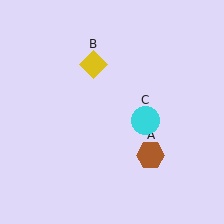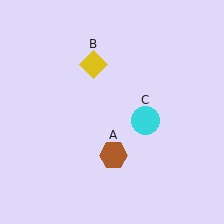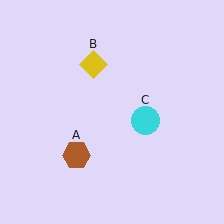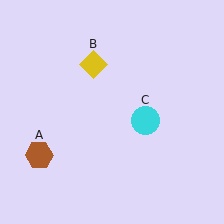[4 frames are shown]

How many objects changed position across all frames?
1 object changed position: brown hexagon (object A).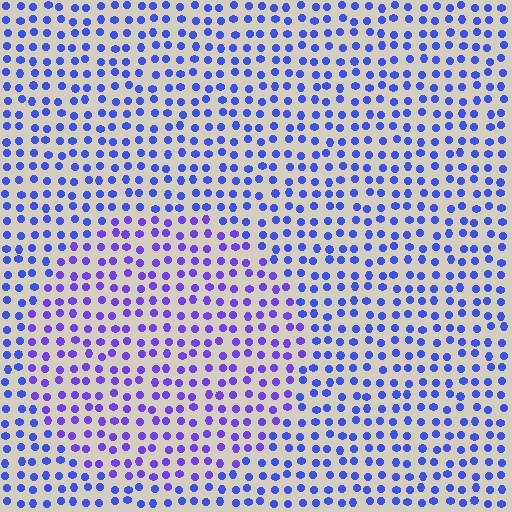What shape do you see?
I see a circle.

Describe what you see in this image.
The image is filled with small blue elements in a uniform arrangement. A circle-shaped region is visible where the elements are tinted to a slightly different hue, forming a subtle color boundary.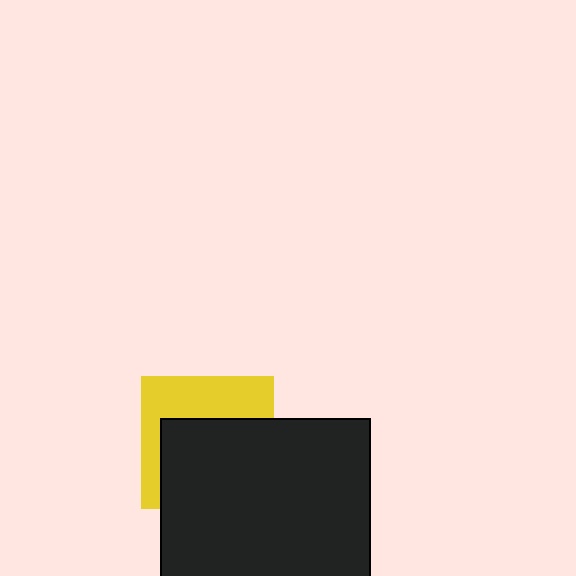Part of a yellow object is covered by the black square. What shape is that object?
It is a square.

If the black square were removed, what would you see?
You would see the complete yellow square.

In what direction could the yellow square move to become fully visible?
The yellow square could move up. That would shift it out from behind the black square entirely.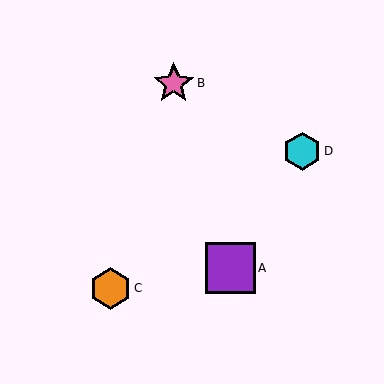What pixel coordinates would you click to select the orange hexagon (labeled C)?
Click at (110, 288) to select the orange hexagon C.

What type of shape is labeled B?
Shape B is a pink star.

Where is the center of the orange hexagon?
The center of the orange hexagon is at (110, 288).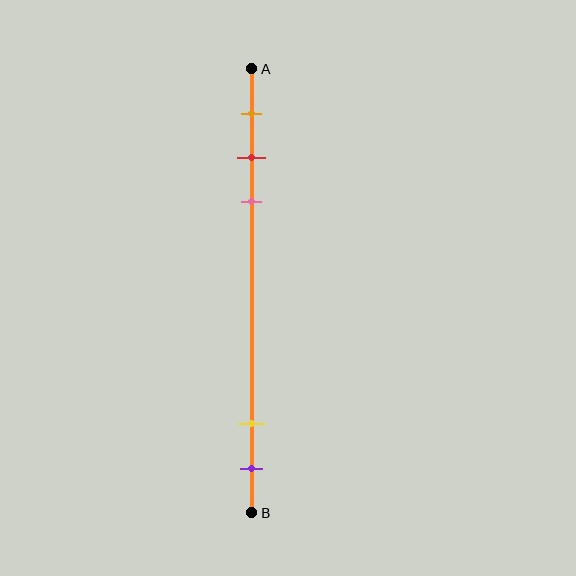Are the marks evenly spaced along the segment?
No, the marks are not evenly spaced.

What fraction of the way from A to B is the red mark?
The red mark is approximately 20% (0.2) of the way from A to B.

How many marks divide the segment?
There are 5 marks dividing the segment.